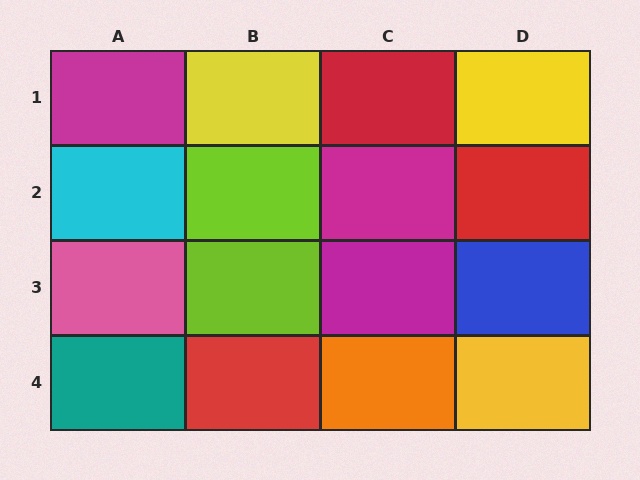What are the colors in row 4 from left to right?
Teal, red, orange, yellow.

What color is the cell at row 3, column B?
Lime.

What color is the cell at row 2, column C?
Magenta.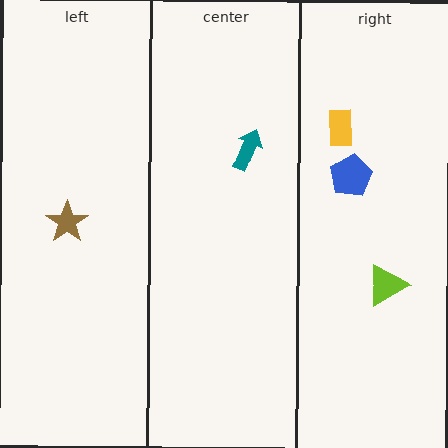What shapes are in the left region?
The brown star.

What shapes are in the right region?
The lime triangle, the blue pentagon, the yellow rectangle.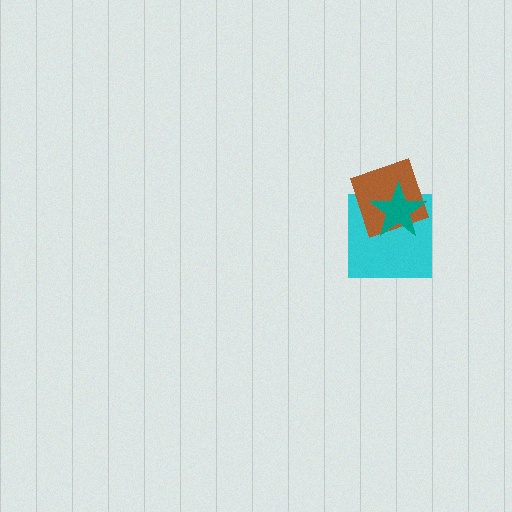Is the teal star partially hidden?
No, no other shape covers it.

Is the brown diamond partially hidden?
Yes, it is partially covered by another shape.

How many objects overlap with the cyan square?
2 objects overlap with the cyan square.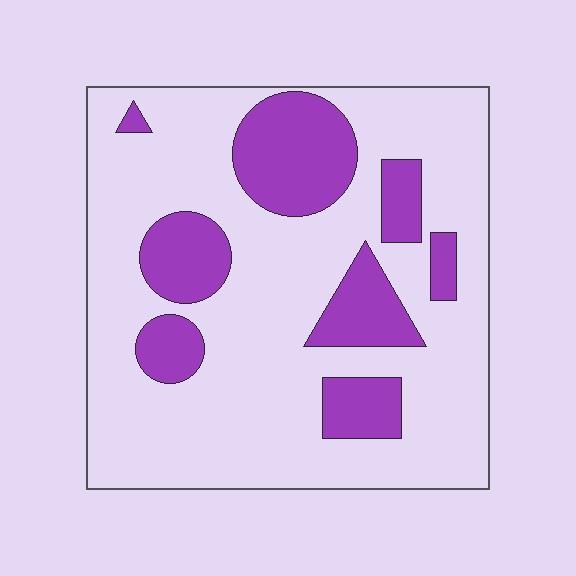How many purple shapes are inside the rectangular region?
8.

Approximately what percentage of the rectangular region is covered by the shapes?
Approximately 25%.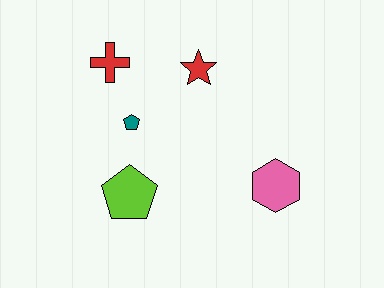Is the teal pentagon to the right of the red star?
No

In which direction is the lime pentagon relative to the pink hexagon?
The lime pentagon is to the left of the pink hexagon.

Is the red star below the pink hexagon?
No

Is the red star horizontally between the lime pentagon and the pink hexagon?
Yes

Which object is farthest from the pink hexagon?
The red cross is farthest from the pink hexagon.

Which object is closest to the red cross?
The teal pentagon is closest to the red cross.